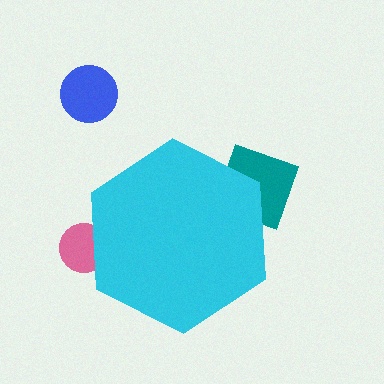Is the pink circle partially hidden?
Yes, the pink circle is partially hidden behind the cyan hexagon.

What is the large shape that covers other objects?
A cyan hexagon.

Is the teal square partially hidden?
Yes, the teal square is partially hidden behind the cyan hexagon.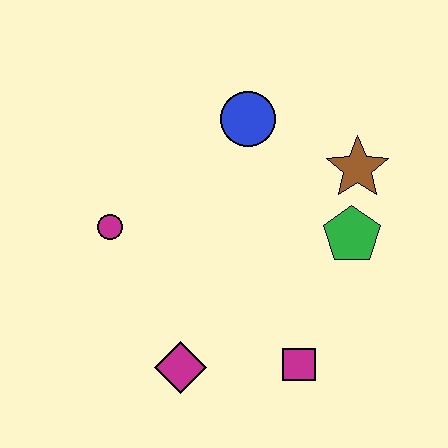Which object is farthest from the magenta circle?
The brown star is farthest from the magenta circle.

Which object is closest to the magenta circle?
The magenta diamond is closest to the magenta circle.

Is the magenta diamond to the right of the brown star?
No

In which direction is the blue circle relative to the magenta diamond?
The blue circle is above the magenta diamond.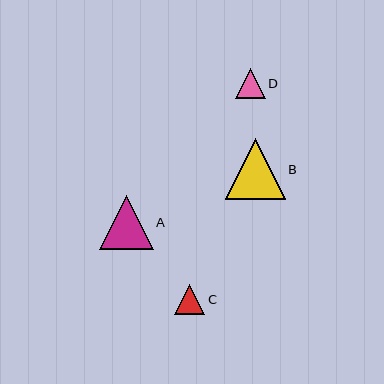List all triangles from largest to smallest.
From largest to smallest: B, A, C, D.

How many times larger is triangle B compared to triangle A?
Triangle B is approximately 1.1 times the size of triangle A.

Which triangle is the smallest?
Triangle D is the smallest with a size of approximately 30 pixels.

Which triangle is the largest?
Triangle B is the largest with a size of approximately 60 pixels.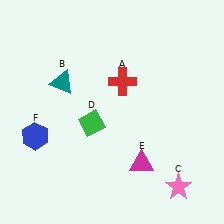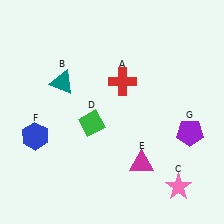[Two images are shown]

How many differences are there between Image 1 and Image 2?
There is 1 difference between the two images.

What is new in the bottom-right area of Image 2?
A purple pentagon (G) was added in the bottom-right area of Image 2.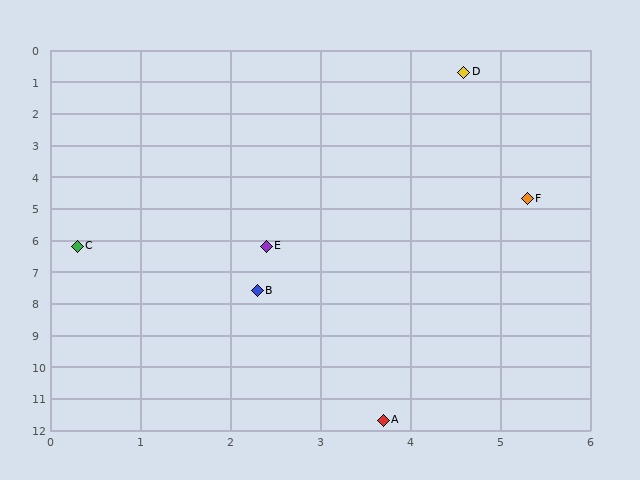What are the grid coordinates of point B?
Point B is at approximately (2.3, 7.6).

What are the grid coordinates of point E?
Point E is at approximately (2.4, 6.2).